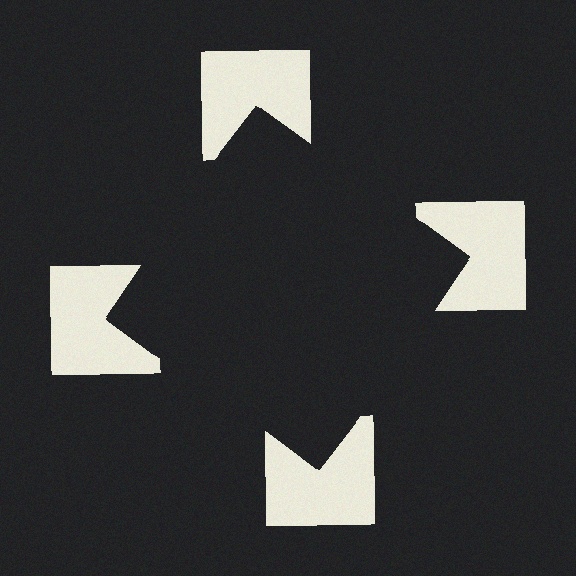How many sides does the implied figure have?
4 sides.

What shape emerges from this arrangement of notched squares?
An illusory square — its edges are inferred from the aligned wedge cuts in the notched squares, not physically drawn.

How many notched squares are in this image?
There are 4 — one at each vertex of the illusory square.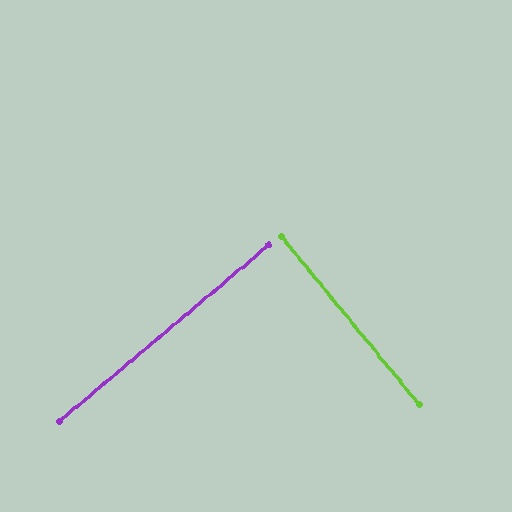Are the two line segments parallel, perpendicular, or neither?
Perpendicular — they meet at approximately 89°.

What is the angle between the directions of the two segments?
Approximately 89 degrees.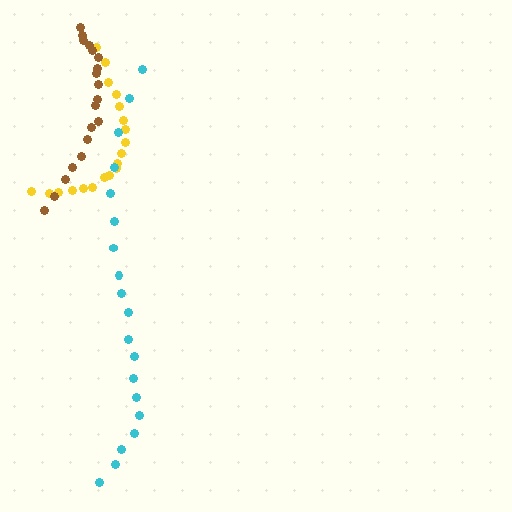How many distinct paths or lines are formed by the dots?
There are 3 distinct paths.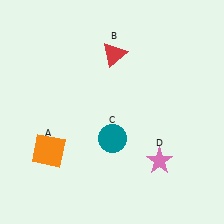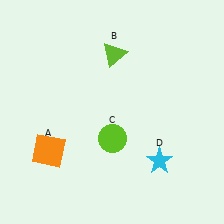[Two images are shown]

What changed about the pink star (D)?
In Image 1, D is pink. In Image 2, it changed to cyan.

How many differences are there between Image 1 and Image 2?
There are 3 differences between the two images.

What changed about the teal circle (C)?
In Image 1, C is teal. In Image 2, it changed to lime.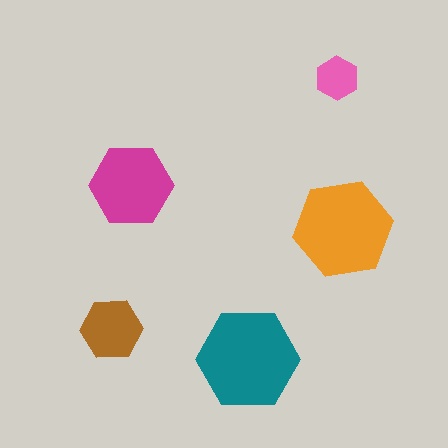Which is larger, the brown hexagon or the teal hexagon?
The teal one.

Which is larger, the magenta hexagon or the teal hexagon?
The teal one.